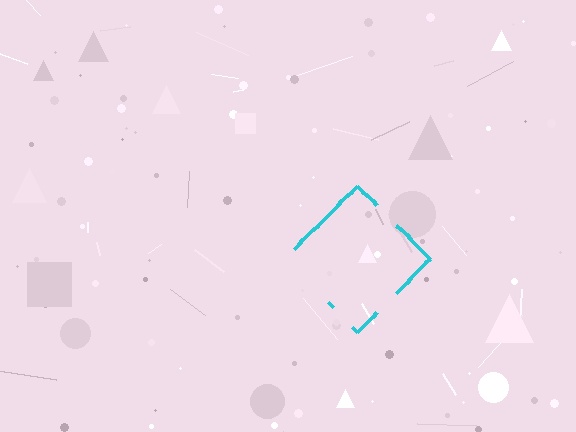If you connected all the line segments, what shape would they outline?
They would outline a diamond.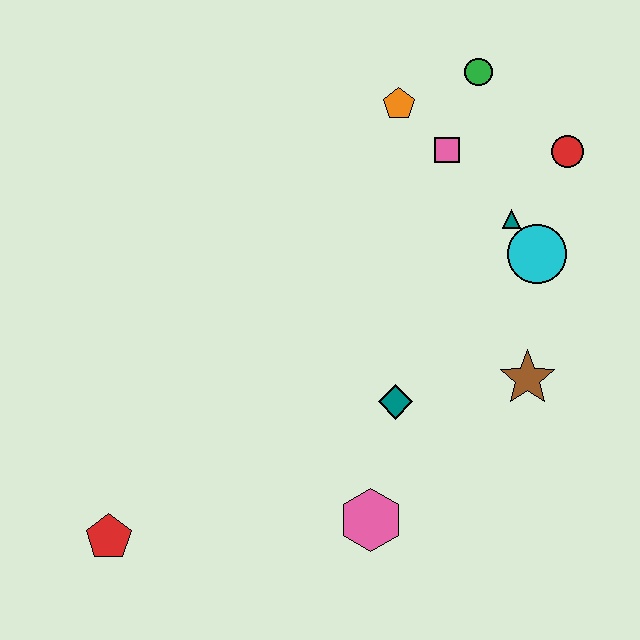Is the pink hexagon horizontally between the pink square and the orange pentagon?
No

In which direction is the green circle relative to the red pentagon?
The green circle is above the red pentagon.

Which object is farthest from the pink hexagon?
The green circle is farthest from the pink hexagon.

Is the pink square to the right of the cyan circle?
No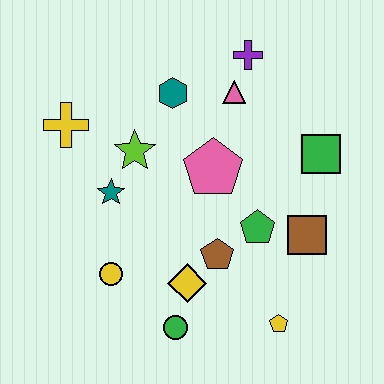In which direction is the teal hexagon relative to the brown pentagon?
The teal hexagon is above the brown pentagon.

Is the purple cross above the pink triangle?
Yes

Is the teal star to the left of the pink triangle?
Yes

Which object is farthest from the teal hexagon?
The yellow pentagon is farthest from the teal hexagon.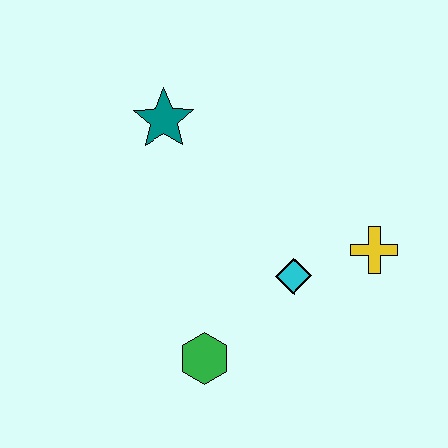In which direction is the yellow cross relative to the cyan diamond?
The yellow cross is to the right of the cyan diamond.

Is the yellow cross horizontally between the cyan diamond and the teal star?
No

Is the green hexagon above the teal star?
No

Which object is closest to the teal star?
The cyan diamond is closest to the teal star.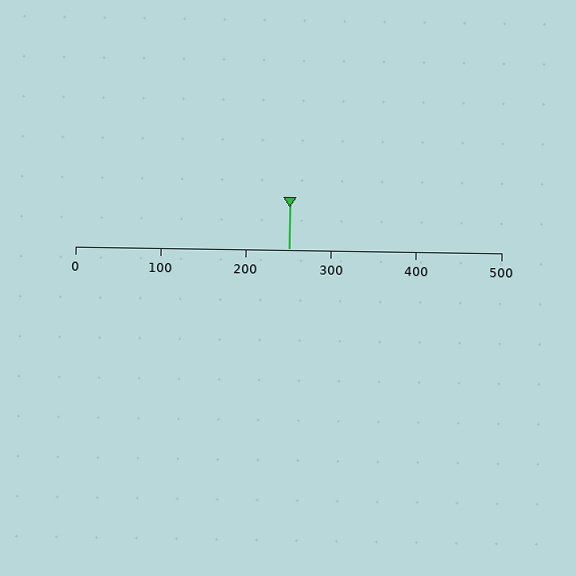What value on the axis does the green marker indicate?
The marker indicates approximately 250.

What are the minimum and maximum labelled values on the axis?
The axis runs from 0 to 500.